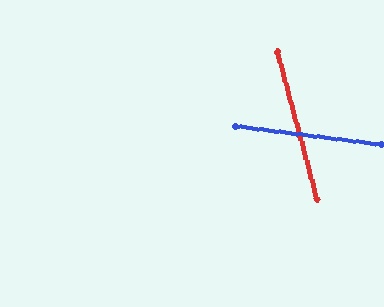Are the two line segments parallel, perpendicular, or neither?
Neither parallel nor perpendicular — they differ by about 67°.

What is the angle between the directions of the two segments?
Approximately 67 degrees.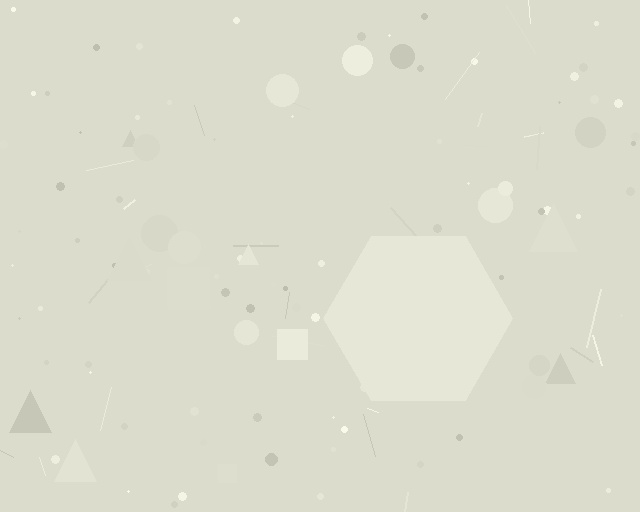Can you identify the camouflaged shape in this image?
The camouflaged shape is a hexagon.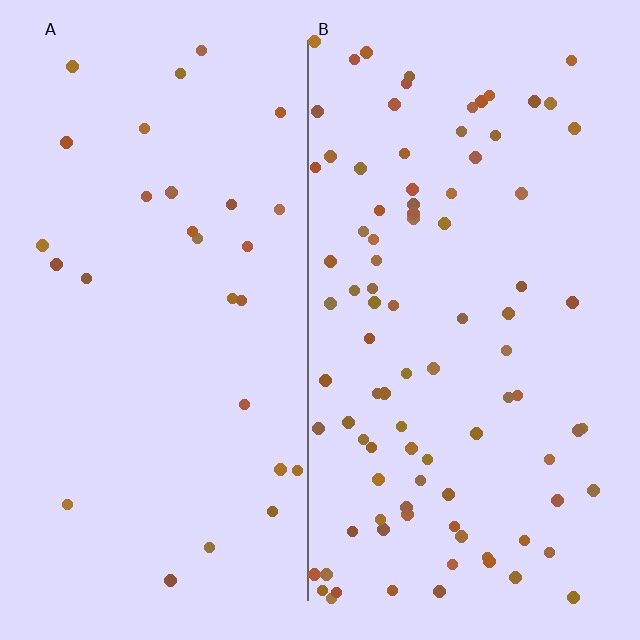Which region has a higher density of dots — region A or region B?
B (the right).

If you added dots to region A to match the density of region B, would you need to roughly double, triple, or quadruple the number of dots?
Approximately triple.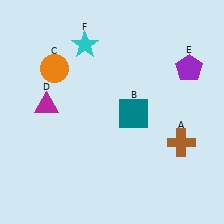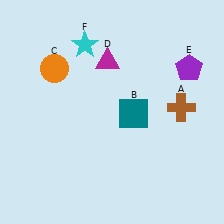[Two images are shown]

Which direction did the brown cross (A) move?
The brown cross (A) moved up.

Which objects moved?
The objects that moved are: the brown cross (A), the magenta triangle (D).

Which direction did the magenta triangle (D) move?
The magenta triangle (D) moved right.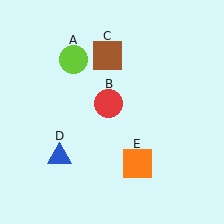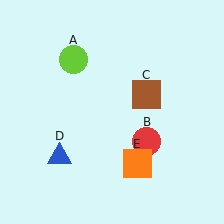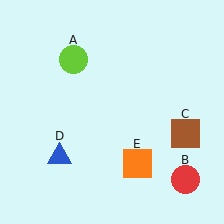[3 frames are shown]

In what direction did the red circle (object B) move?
The red circle (object B) moved down and to the right.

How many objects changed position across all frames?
2 objects changed position: red circle (object B), brown square (object C).